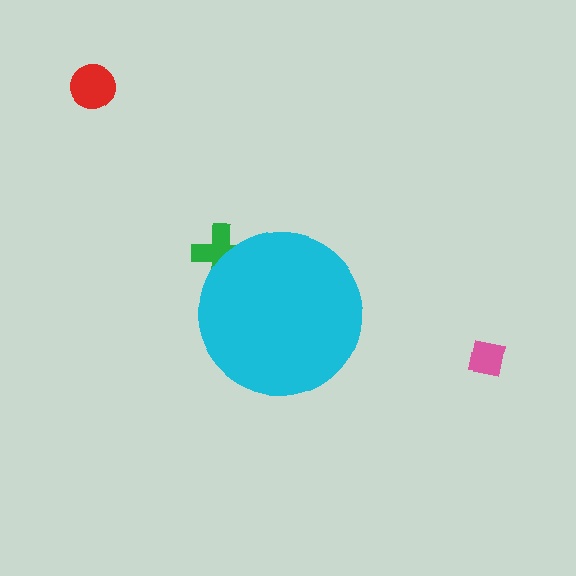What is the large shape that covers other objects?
A cyan circle.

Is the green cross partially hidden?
Yes, the green cross is partially hidden behind the cyan circle.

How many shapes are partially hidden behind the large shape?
1 shape is partially hidden.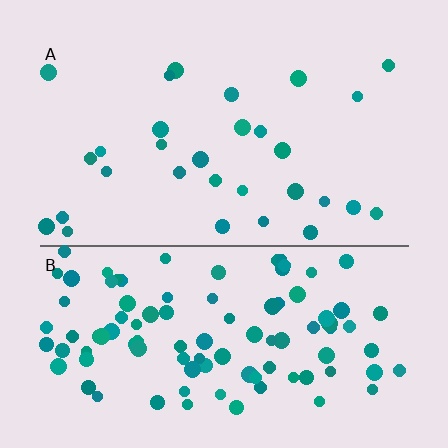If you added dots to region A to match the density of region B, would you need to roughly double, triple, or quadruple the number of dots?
Approximately triple.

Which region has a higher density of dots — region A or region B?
B (the bottom).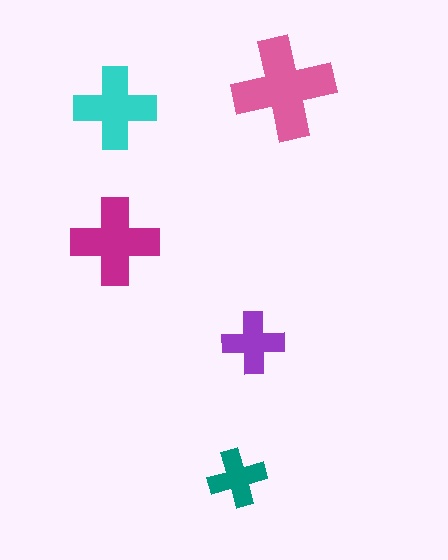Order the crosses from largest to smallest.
the pink one, the magenta one, the cyan one, the purple one, the teal one.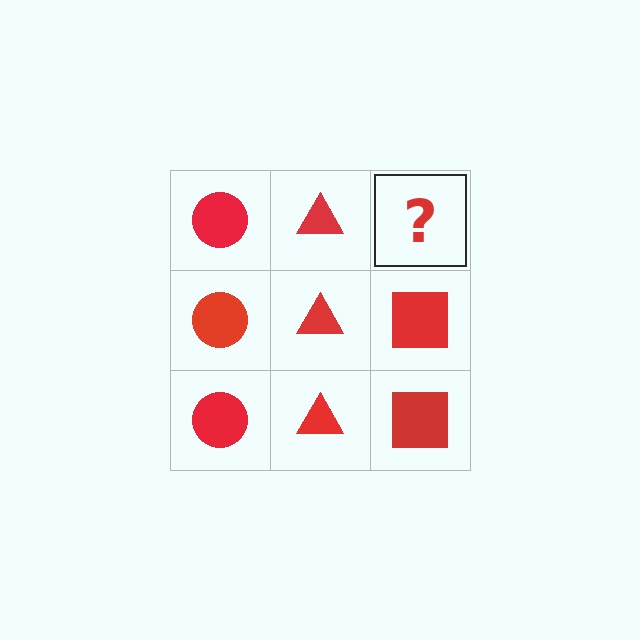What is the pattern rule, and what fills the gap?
The rule is that each column has a consistent shape. The gap should be filled with a red square.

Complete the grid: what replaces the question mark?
The question mark should be replaced with a red square.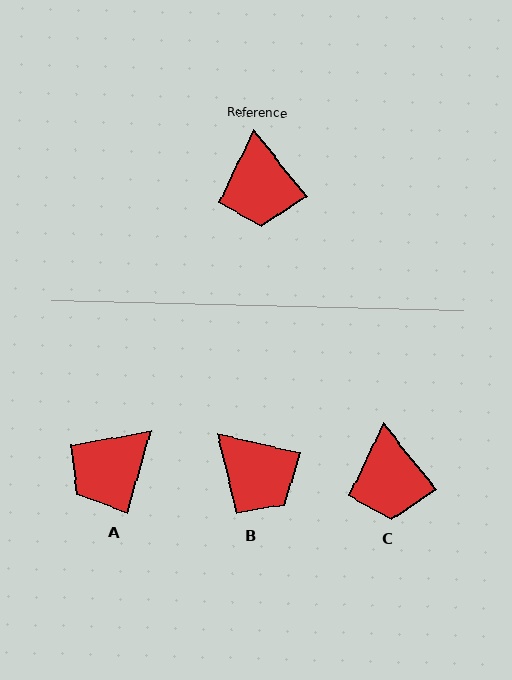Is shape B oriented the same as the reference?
No, it is off by about 39 degrees.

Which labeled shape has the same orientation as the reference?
C.